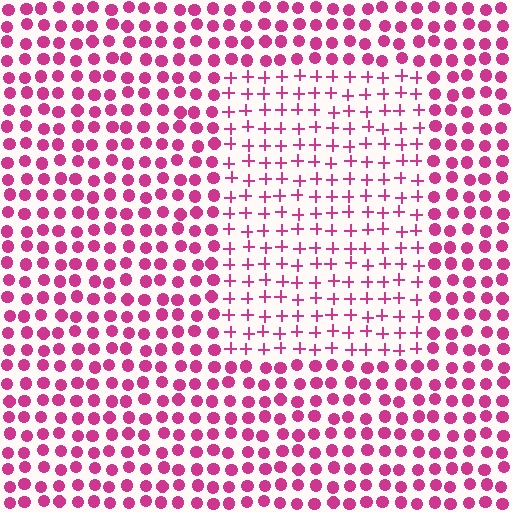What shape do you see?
I see a rectangle.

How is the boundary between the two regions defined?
The boundary is defined by a change in element shape: plus signs inside vs. circles outside. All elements share the same color and spacing.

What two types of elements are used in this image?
The image uses plus signs inside the rectangle region and circles outside it.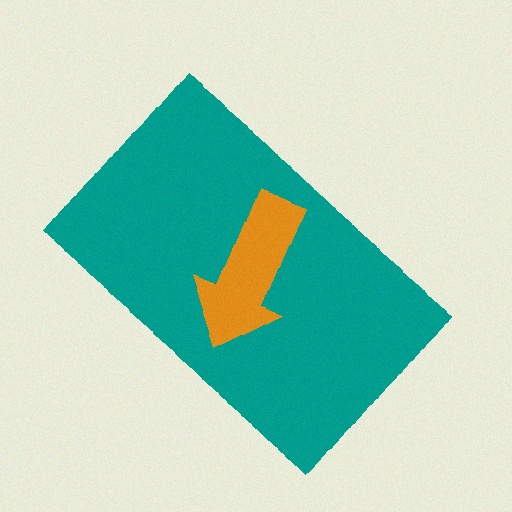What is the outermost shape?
The teal rectangle.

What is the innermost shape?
The orange arrow.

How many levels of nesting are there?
2.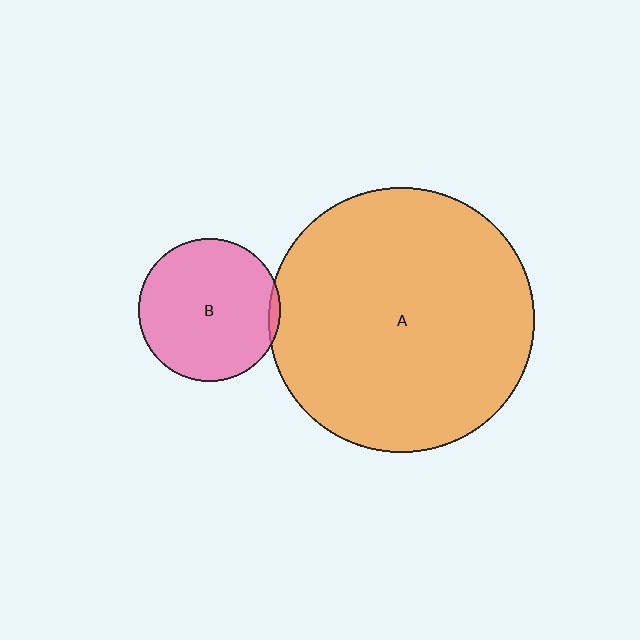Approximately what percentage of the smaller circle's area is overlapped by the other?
Approximately 5%.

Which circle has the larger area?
Circle A (orange).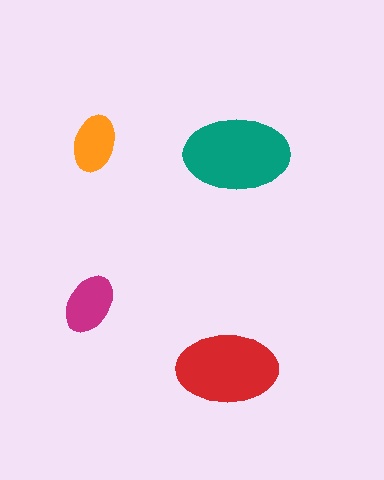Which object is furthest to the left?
The magenta ellipse is leftmost.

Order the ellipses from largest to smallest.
the teal one, the red one, the magenta one, the orange one.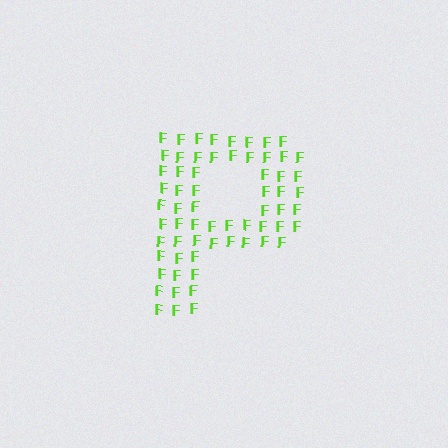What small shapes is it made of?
It is made of small letter F's.